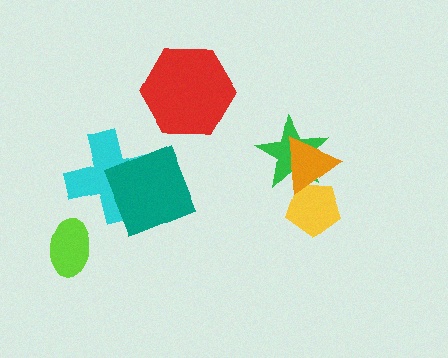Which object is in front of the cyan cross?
The teal square is in front of the cyan cross.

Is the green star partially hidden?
Yes, it is partially covered by another shape.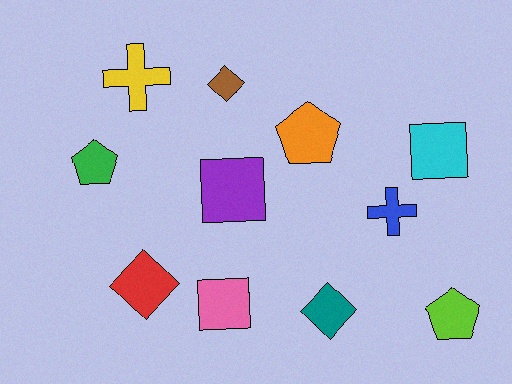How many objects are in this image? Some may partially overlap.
There are 11 objects.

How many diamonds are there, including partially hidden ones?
There are 3 diamonds.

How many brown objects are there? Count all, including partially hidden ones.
There is 1 brown object.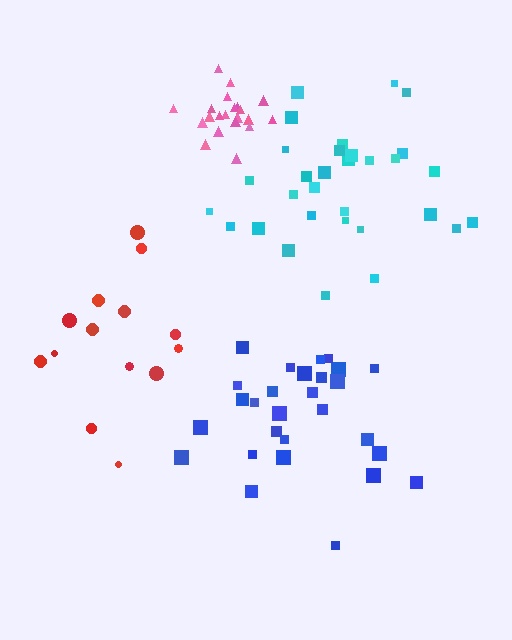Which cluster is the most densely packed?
Pink.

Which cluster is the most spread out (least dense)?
Red.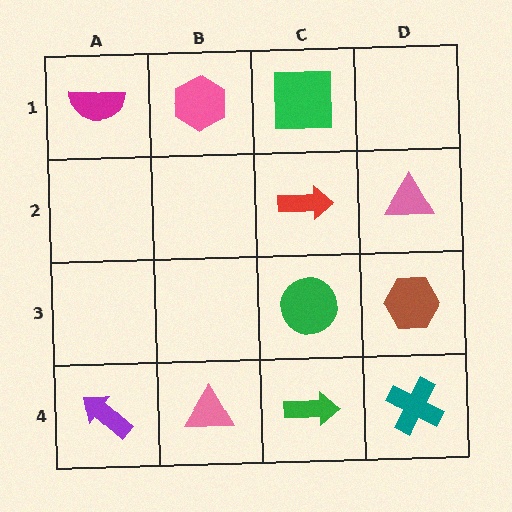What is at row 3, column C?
A green circle.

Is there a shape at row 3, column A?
No, that cell is empty.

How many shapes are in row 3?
2 shapes.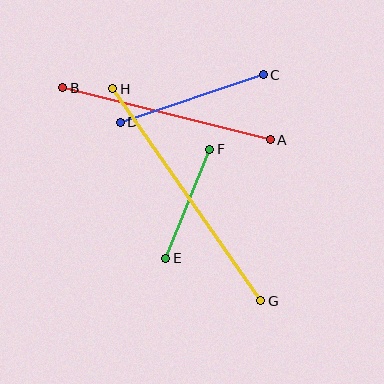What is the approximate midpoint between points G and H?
The midpoint is at approximately (187, 195) pixels.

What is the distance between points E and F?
The distance is approximately 118 pixels.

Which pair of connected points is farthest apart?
Points G and H are farthest apart.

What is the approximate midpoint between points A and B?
The midpoint is at approximately (166, 114) pixels.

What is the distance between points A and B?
The distance is approximately 214 pixels.